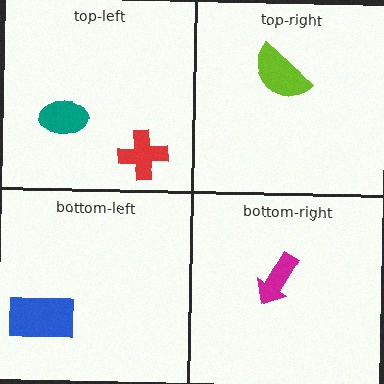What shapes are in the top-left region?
The teal ellipse, the red cross.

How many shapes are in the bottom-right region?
1.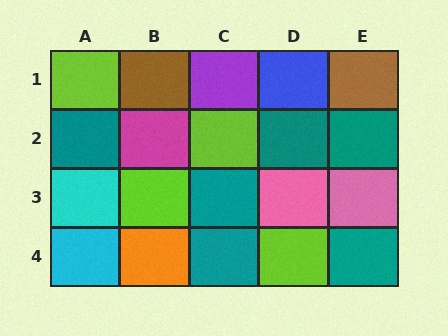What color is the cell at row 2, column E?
Teal.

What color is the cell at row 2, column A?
Teal.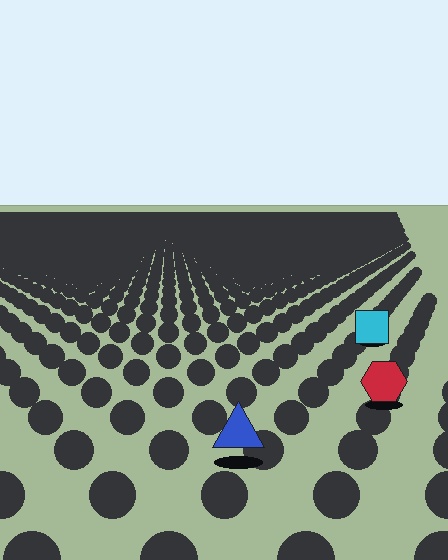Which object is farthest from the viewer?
The cyan square is farthest from the viewer. It appears smaller and the ground texture around it is denser.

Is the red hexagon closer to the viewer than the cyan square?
Yes. The red hexagon is closer — you can tell from the texture gradient: the ground texture is coarser near it.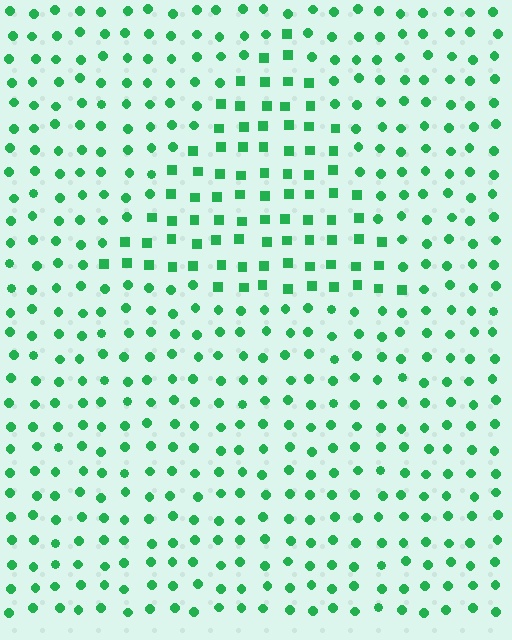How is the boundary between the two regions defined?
The boundary is defined by a change in element shape: squares inside vs. circles outside. All elements share the same color and spacing.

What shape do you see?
I see a triangle.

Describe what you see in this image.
The image is filled with small green elements arranged in a uniform grid. A triangle-shaped region contains squares, while the surrounding area contains circles. The boundary is defined purely by the change in element shape.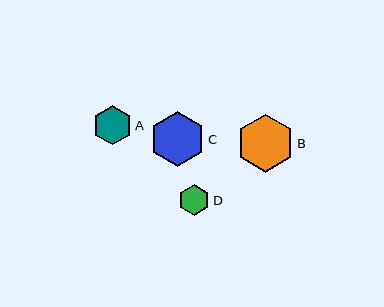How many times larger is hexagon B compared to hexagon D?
Hexagon B is approximately 1.8 times the size of hexagon D.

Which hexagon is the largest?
Hexagon B is the largest with a size of approximately 58 pixels.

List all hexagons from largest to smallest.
From largest to smallest: B, C, A, D.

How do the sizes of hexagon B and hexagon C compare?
Hexagon B and hexagon C are approximately the same size.